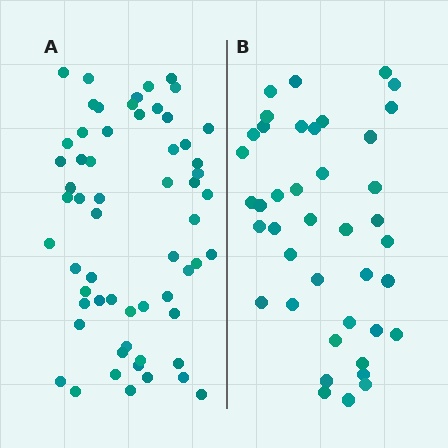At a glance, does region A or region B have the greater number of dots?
Region A (the left region) has more dots.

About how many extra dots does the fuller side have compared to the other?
Region A has approximately 20 more dots than region B.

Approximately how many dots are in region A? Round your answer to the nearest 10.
About 60 dots.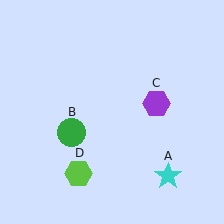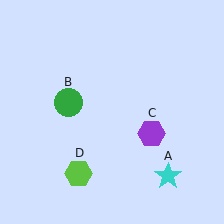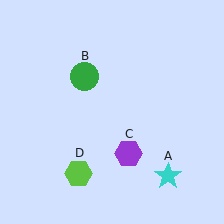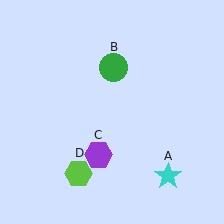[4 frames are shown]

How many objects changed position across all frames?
2 objects changed position: green circle (object B), purple hexagon (object C).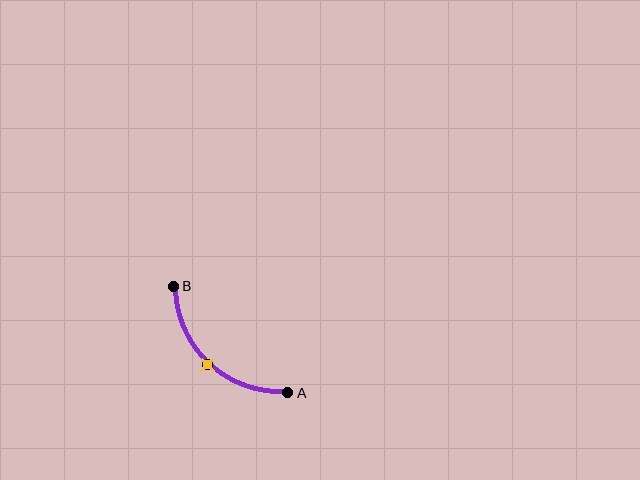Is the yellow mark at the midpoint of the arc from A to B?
Yes. The yellow mark lies on the arc at equal arc-length from both A and B — it is the arc midpoint.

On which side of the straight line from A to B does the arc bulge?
The arc bulges below and to the left of the straight line connecting A and B.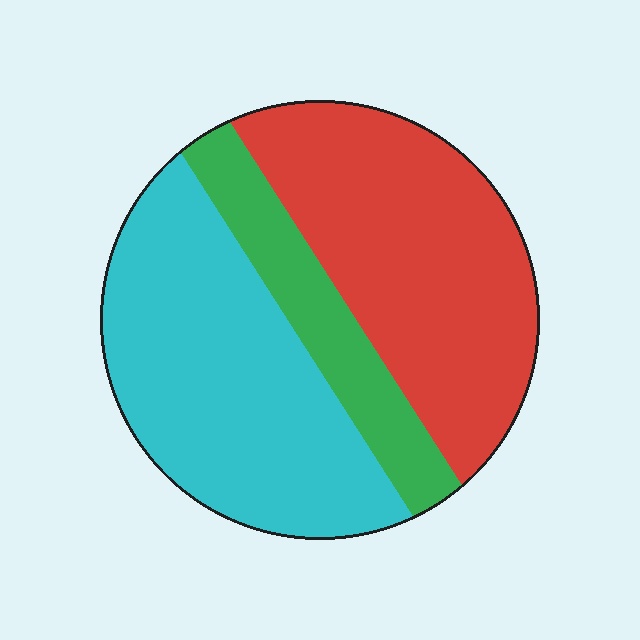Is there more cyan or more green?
Cyan.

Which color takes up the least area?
Green, at roughly 15%.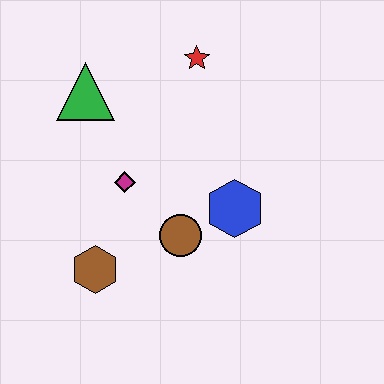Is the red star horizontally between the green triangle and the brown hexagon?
No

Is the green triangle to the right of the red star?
No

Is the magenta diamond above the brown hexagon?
Yes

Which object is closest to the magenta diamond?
The brown circle is closest to the magenta diamond.